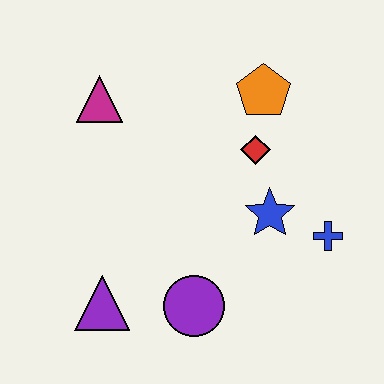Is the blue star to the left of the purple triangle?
No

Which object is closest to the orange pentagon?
The red diamond is closest to the orange pentagon.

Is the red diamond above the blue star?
Yes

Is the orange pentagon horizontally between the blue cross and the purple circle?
Yes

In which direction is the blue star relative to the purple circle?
The blue star is above the purple circle.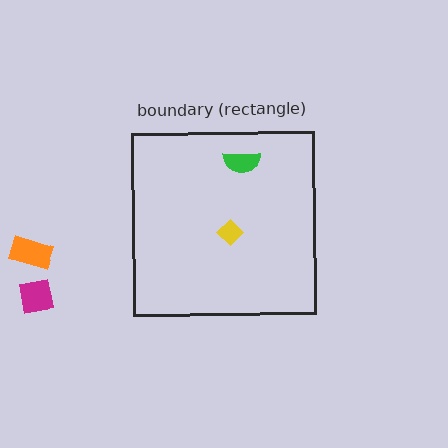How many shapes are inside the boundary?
2 inside, 2 outside.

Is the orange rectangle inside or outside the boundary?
Outside.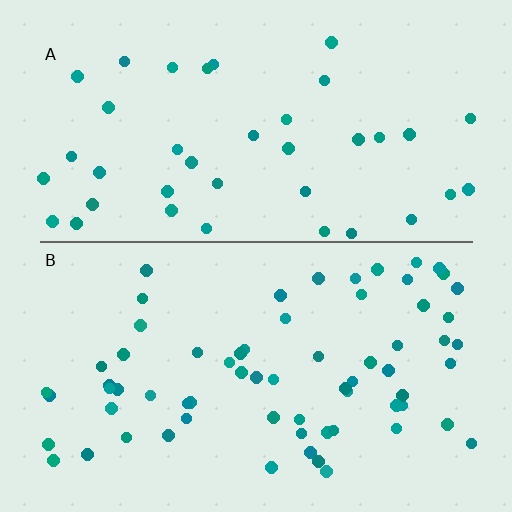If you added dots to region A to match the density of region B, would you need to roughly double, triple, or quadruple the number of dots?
Approximately double.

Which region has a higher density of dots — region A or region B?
B (the bottom).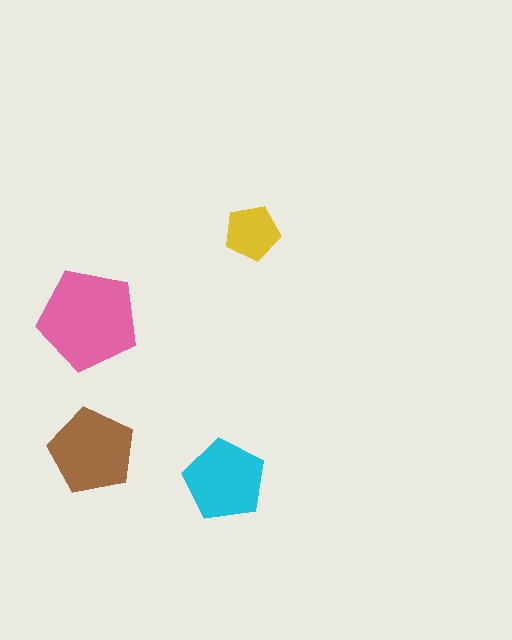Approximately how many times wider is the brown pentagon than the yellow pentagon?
About 1.5 times wider.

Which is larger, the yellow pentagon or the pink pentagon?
The pink one.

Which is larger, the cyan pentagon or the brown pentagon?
The brown one.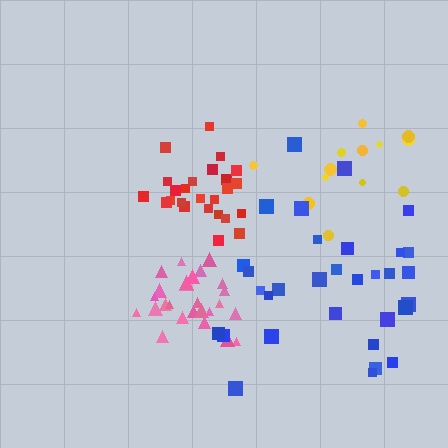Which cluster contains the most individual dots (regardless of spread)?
Blue (32).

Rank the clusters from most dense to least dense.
red, pink, yellow, blue.